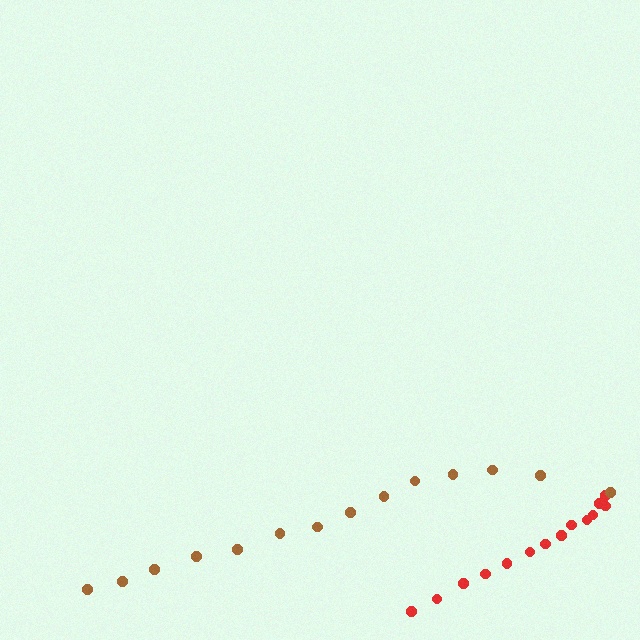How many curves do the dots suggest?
There are 2 distinct paths.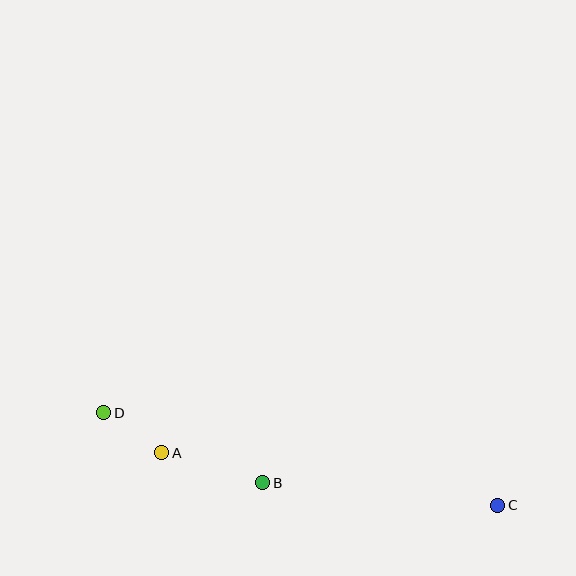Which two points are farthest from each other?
Points C and D are farthest from each other.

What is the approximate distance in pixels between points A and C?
The distance between A and C is approximately 340 pixels.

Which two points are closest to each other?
Points A and D are closest to each other.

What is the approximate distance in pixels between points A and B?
The distance between A and B is approximately 105 pixels.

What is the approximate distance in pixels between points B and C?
The distance between B and C is approximately 236 pixels.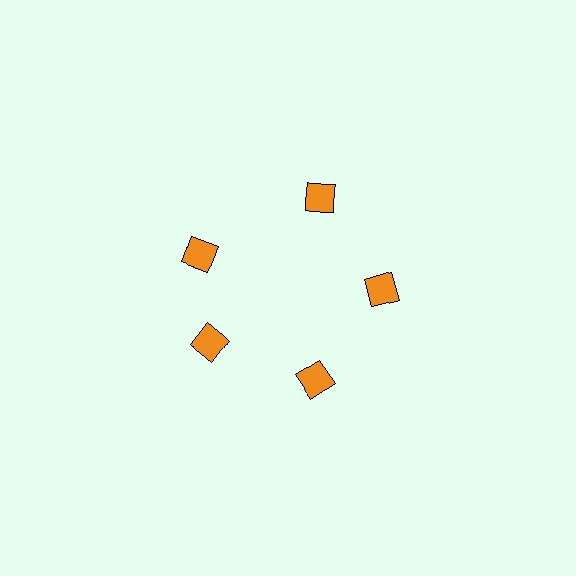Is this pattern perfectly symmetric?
No. The 5 orange squares are arranged in a ring, but one element near the 10 o'clock position is rotated out of alignment along the ring, breaking the 5-fold rotational symmetry.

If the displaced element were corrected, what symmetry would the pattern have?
It would have 5-fold rotational symmetry — the pattern would map onto itself every 72 degrees.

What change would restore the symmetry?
The symmetry would be restored by rotating it back into even spacing with its neighbors so that all 5 squares sit at equal angles and equal distance from the center.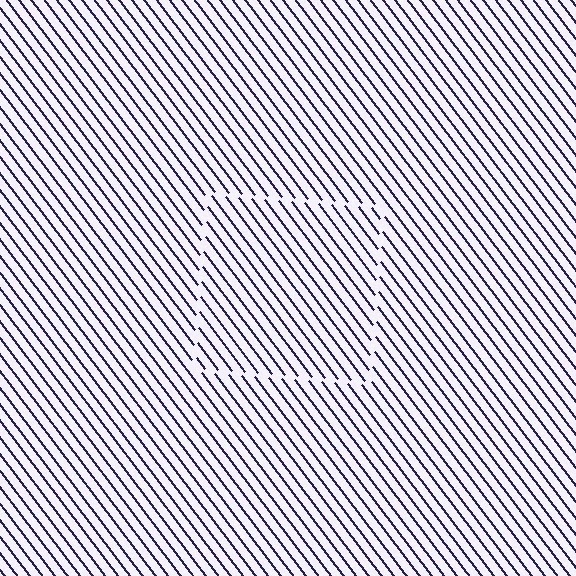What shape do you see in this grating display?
An illusory square. The interior of the shape contains the same grating, shifted by half a period — the contour is defined by the phase discontinuity where line-ends from the inner and outer gratings abut.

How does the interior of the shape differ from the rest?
The interior of the shape contains the same grating, shifted by half a period — the contour is defined by the phase discontinuity where line-ends from the inner and outer gratings abut.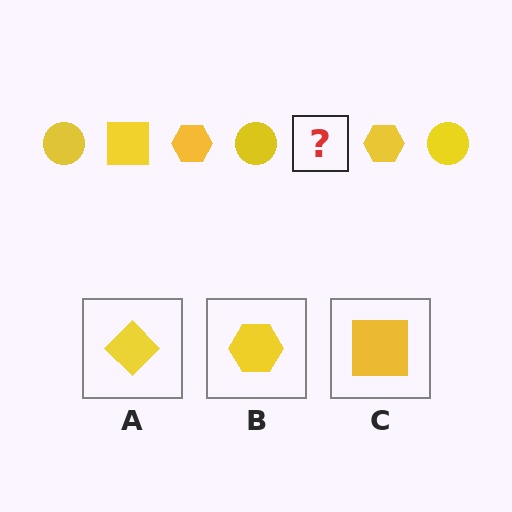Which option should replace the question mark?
Option C.